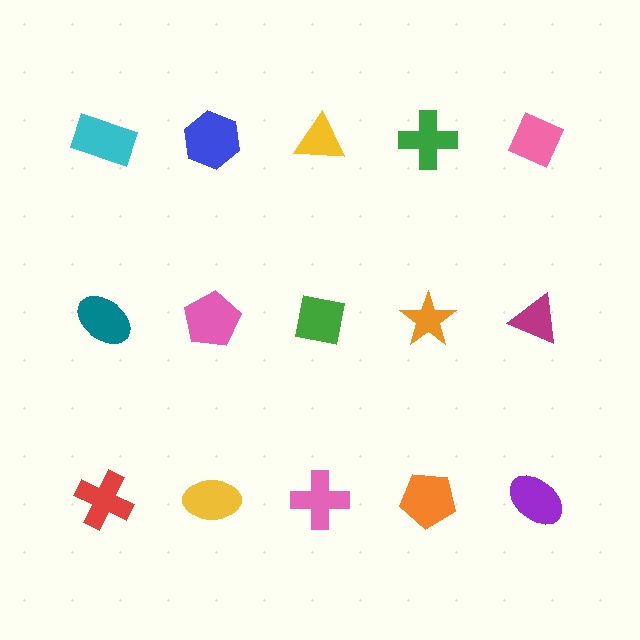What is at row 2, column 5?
A magenta triangle.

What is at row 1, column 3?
A yellow triangle.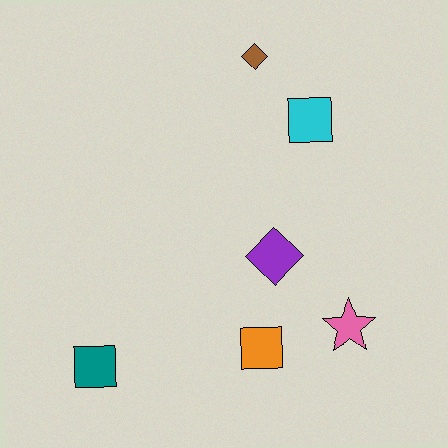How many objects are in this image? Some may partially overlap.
There are 6 objects.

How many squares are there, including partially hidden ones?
There are 3 squares.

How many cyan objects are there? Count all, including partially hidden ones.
There is 1 cyan object.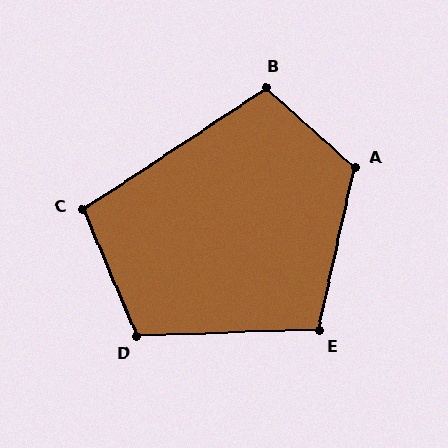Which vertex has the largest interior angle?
A, at approximately 119 degrees.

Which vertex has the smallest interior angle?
C, at approximately 100 degrees.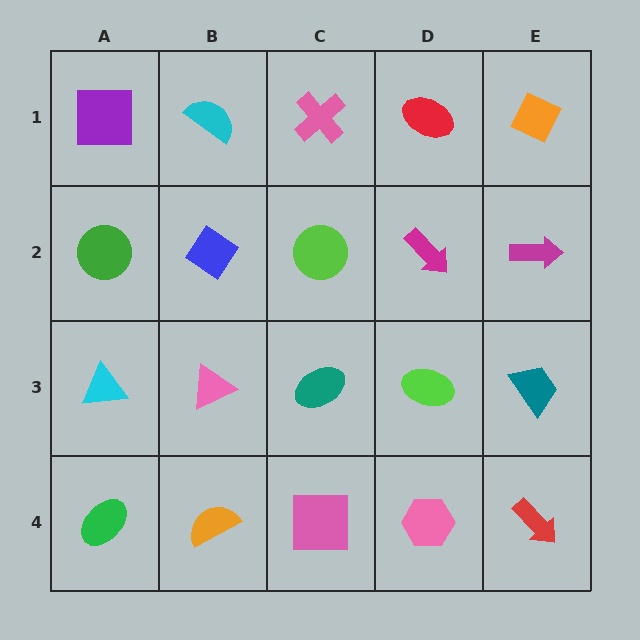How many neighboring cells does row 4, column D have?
3.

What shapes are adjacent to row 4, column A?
A cyan triangle (row 3, column A), an orange semicircle (row 4, column B).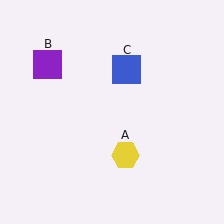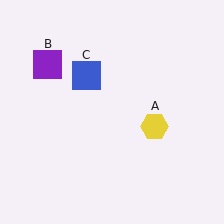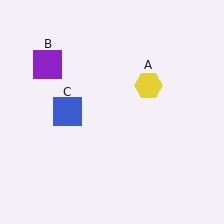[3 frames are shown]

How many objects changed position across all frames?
2 objects changed position: yellow hexagon (object A), blue square (object C).